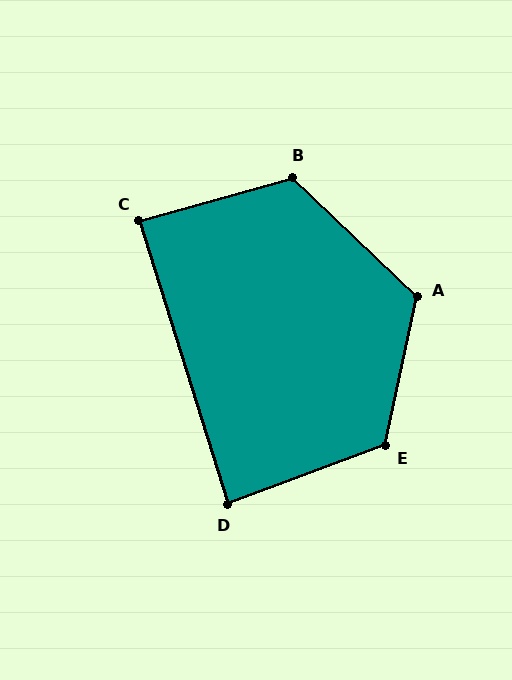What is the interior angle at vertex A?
Approximately 122 degrees (obtuse).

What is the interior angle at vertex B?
Approximately 120 degrees (obtuse).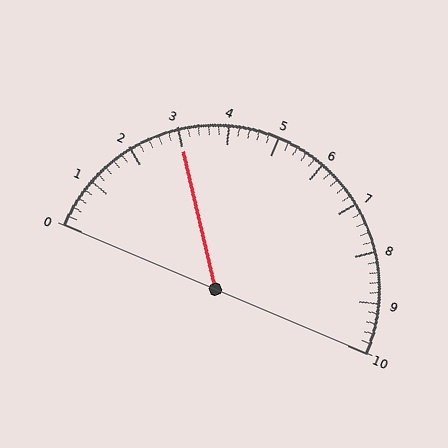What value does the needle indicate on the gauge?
The needle indicates approximately 3.0.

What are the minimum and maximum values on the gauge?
The gauge ranges from 0 to 10.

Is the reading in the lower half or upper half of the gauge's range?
The reading is in the lower half of the range (0 to 10).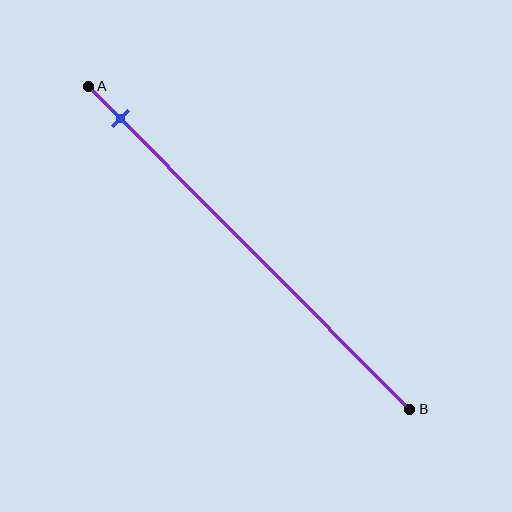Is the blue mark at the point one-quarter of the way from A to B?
No, the mark is at about 10% from A, not at the 25% one-quarter point.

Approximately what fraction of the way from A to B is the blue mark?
The blue mark is approximately 10% of the way from A to B.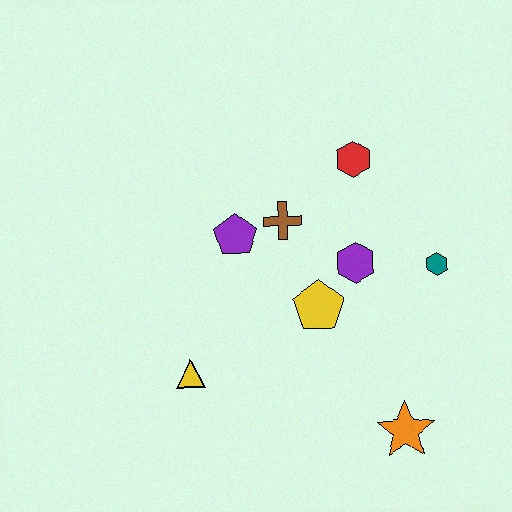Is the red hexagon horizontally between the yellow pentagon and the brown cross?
No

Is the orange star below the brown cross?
Yes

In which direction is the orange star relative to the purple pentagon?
The orange star is below the purple pentagon.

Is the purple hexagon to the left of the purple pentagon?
No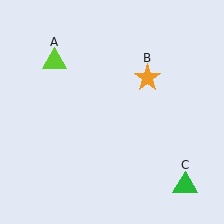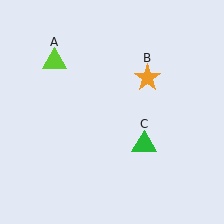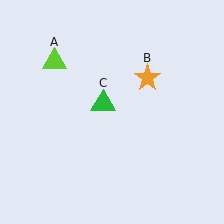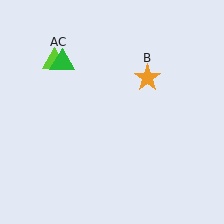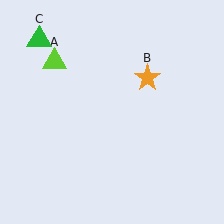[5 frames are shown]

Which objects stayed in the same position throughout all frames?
Lime triangle (object A) and orange star (object B) remained stationary.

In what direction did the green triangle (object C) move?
The green triangle (object C) moved up and to the left.